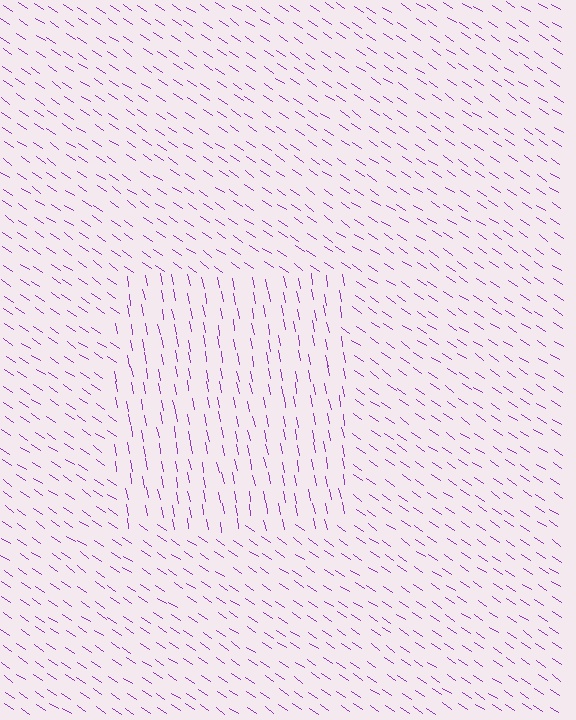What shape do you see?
I see a rectangle.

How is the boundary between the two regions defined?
The boundary is defined purely by a change in line orientation (approximately 45 degrees difference). All lines are the same color and thickness.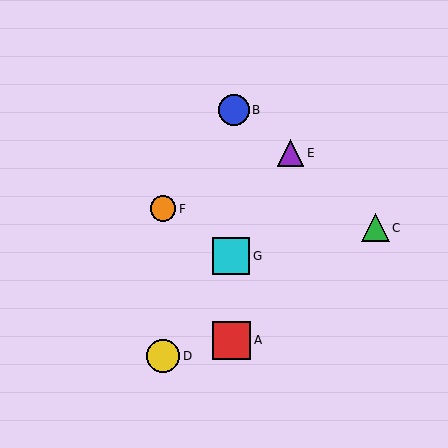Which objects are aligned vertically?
Objects D, F are aligned vertically.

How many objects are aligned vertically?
2 objects (D, F) are aligned vertically.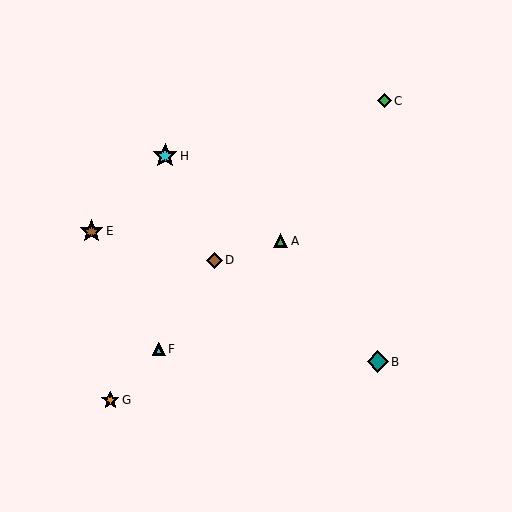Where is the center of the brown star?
The center of the brown star is at (91, 231).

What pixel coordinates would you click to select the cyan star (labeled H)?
Click at (165, 156) to select the cyan star H.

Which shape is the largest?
The cyan star (labeled H) is the largest.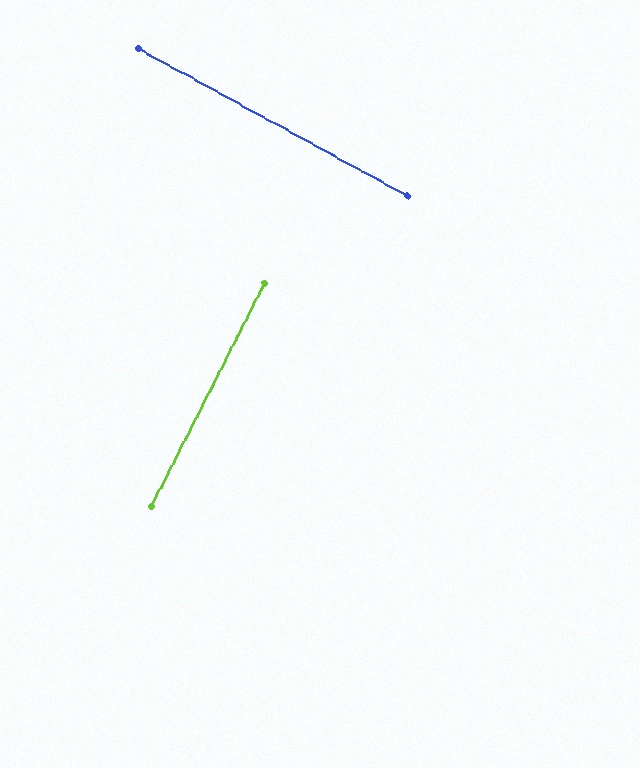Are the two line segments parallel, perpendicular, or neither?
Perpendicular — they meet at approximately 88°.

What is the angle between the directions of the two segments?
Approximately 88 degrees.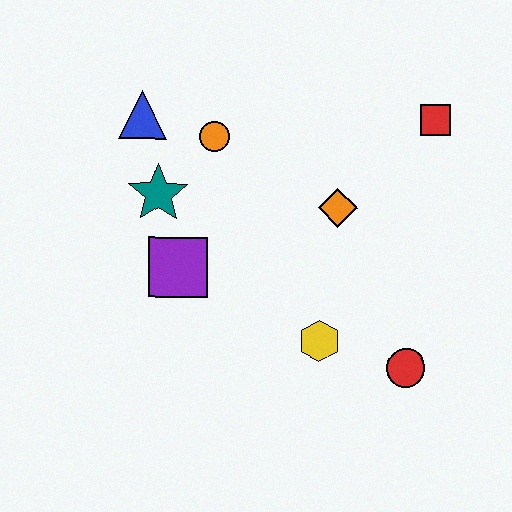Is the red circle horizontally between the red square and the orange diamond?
Yes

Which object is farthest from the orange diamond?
The blue triangle is farthest from the orange diamond.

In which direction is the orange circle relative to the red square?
The orange circle is to the left of the red square.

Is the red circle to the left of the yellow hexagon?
No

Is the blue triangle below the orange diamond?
No